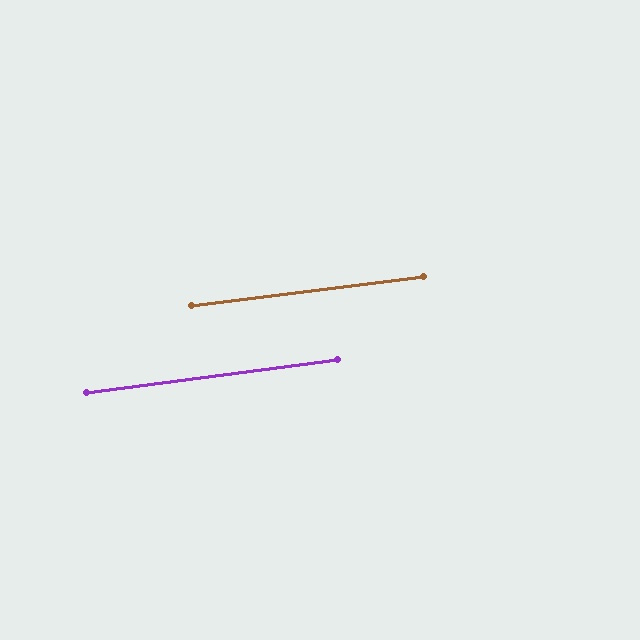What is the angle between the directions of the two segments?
Approximately 0 degrees.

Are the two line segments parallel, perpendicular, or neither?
Parallel — their directions differ by only 0.4°.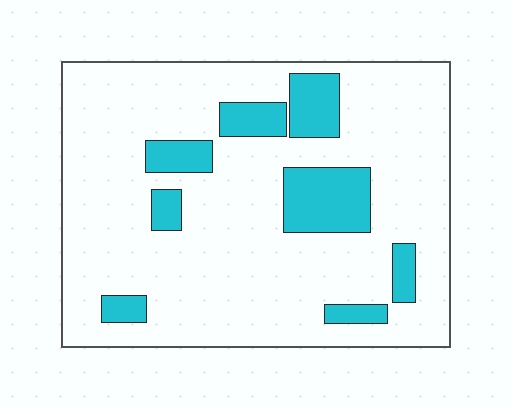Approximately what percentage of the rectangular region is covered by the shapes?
Approximately 15%.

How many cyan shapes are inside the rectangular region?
8.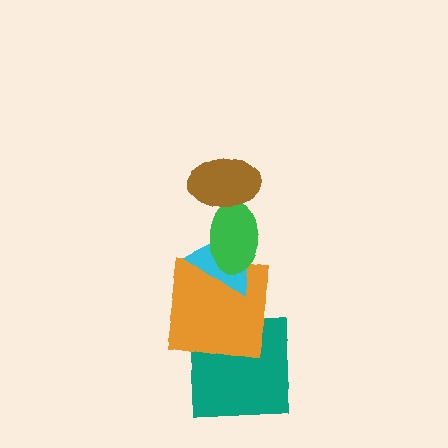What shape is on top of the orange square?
The cyan triangle is on top of the orange square.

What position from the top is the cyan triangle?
The cyan triangle is 3rd from the top.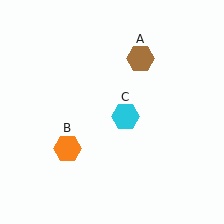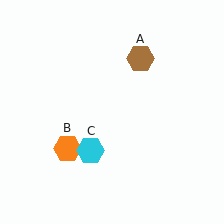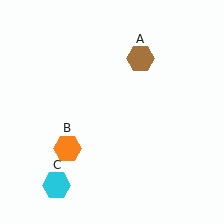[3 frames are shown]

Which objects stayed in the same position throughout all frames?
Brown hexagon (object A) and orange hexagon (object B) remained stationary.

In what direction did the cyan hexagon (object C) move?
The cyan hexagon (object C) moved down and to the left.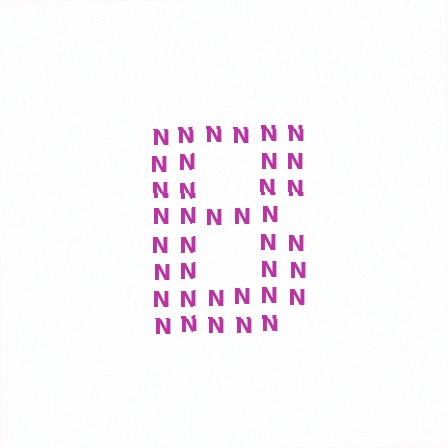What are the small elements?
The small elements are letter N's.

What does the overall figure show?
The overall figure shows the letter B.